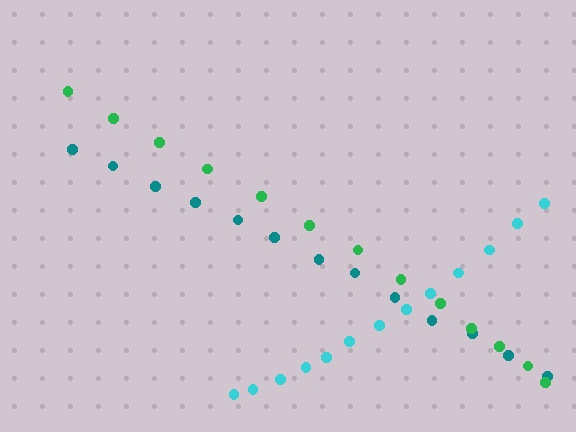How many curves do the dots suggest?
There are 3 distinct paths.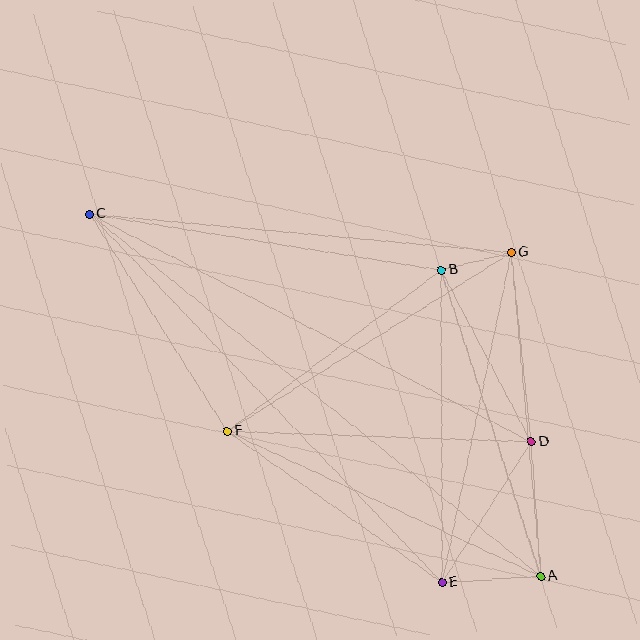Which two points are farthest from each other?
Points A and C are farthest from each other.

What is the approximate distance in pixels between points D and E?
The distance between D and E is approximately 167 pixels.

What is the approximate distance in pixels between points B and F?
The distance between B and F is approximately 268 pixels.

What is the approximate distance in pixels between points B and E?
The distance between B and E is approximately 312 pixels.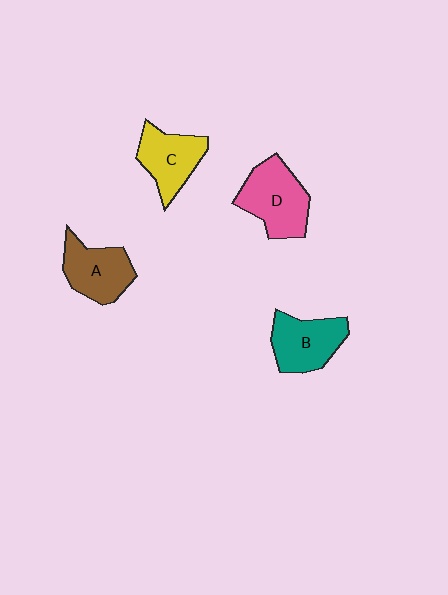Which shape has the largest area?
Shape D (pink).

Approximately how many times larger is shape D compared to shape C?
Approximately 1.2 times.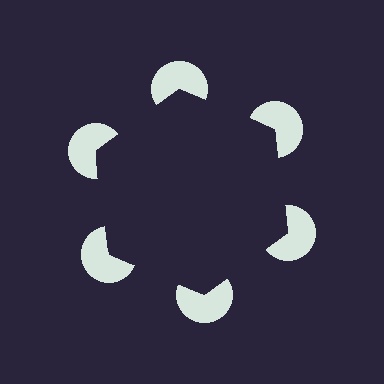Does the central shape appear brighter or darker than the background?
It typically appears slightly darker than the background, even though no actual brightness change is drawn.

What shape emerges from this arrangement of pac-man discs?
An illusory hexagon — its edges are inferred from the aligned wedge cuts in the pac-man discs, not physically drawn.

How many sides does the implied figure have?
6 sides.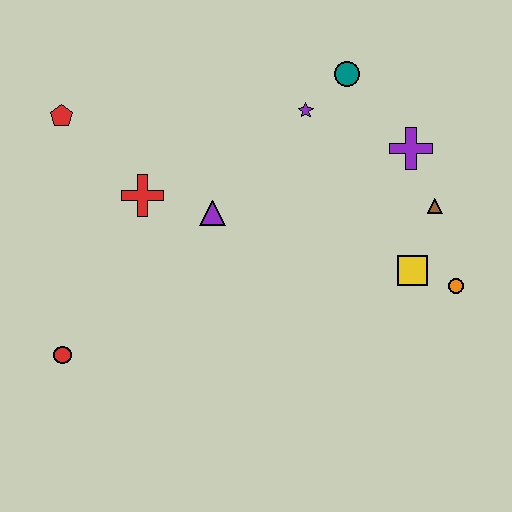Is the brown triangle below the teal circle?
Yes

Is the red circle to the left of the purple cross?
Yes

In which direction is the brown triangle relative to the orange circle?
The brown triangle is above the orange circle.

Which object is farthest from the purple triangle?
The orange circle is farthest from the purple triangle.